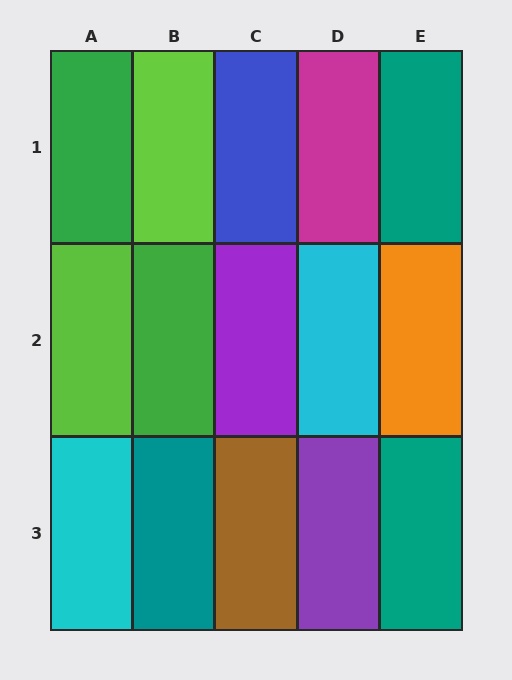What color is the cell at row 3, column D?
Purple.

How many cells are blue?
1 cell is blue.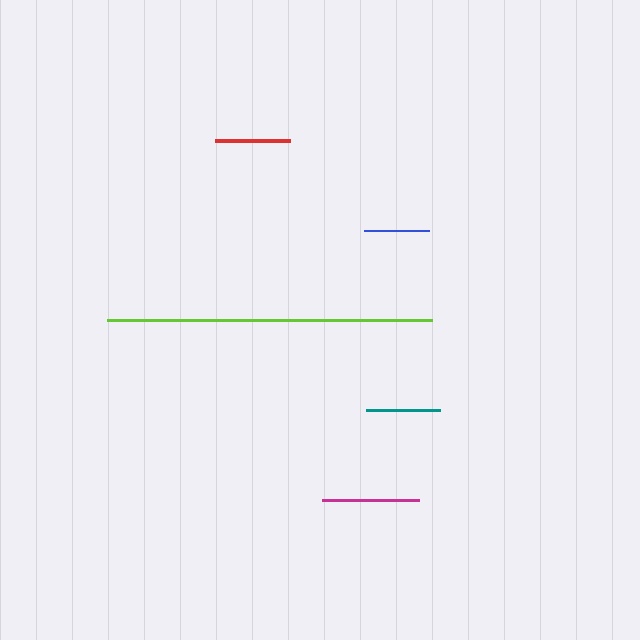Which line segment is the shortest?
The blue line is the shortest at approximately 65 pixels.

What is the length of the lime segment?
The lime segment is approximately 325 pixels long.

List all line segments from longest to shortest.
From longest to shortest: lime, magenta, red, teal, blue.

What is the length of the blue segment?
The blue segment is approximately 65 pixels long.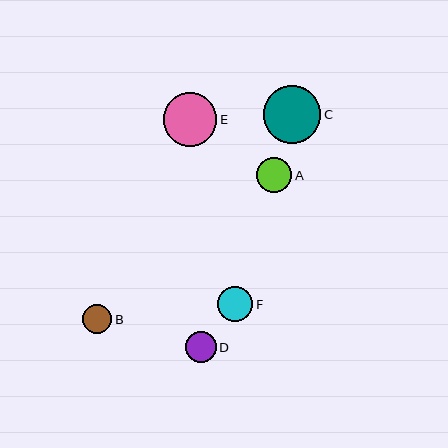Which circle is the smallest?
Circle B is the smallest with a size of approximately 29 pixels.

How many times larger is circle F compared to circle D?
Circle F is approximately 1.2 times the size of circle D.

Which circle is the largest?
Circle C is the largest with a size of approximately 57 pixels.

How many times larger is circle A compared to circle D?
Circle A is approximately 1.1 times the size of circle D.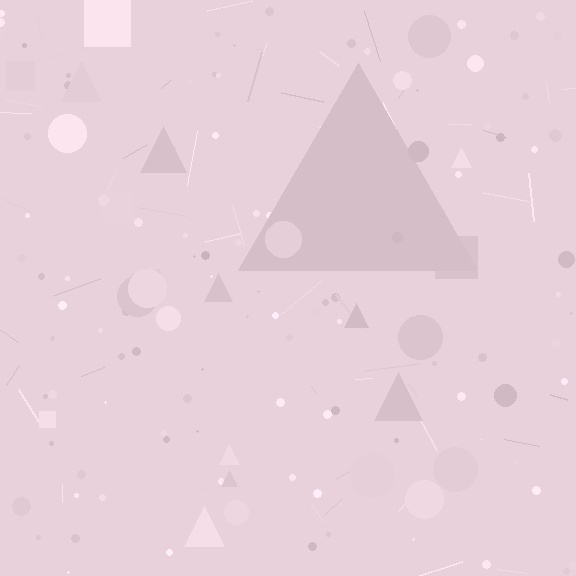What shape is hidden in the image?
A triangle is hidden in the image.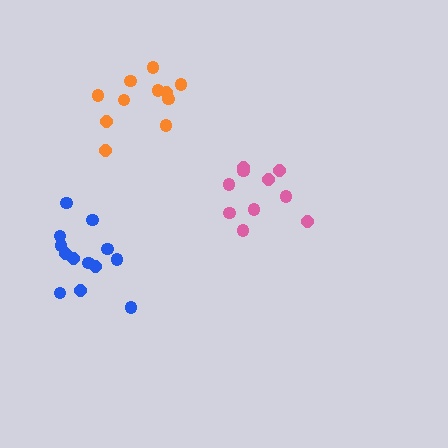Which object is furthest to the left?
The blue cluster is leftmost.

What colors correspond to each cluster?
The clusters are colored: orange, blue, pink.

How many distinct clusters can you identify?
There are 3 distinct clusters.